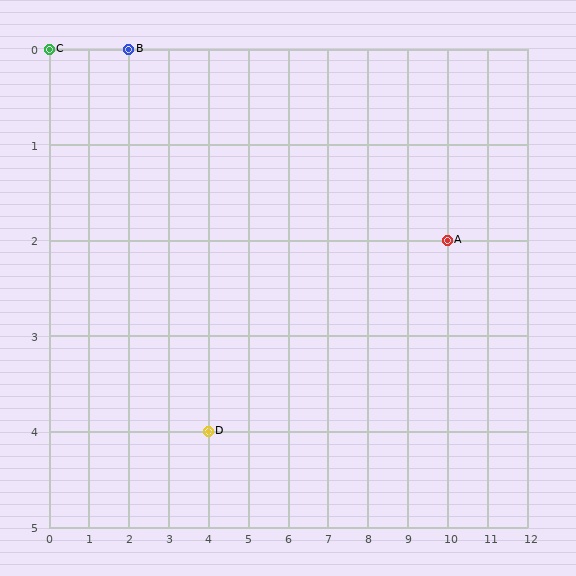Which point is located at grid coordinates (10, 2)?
Point A is at (10, 2).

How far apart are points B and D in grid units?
Points B and D are 2 columns and 4 rows apart (about 4.5 grid units diagonally).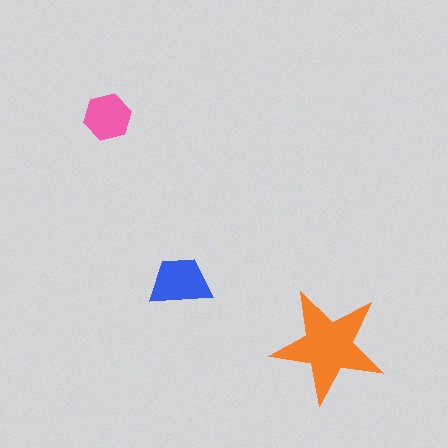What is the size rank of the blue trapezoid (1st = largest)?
2nd.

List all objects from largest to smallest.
The orange star, the blue trapezoid, the pink hexagon.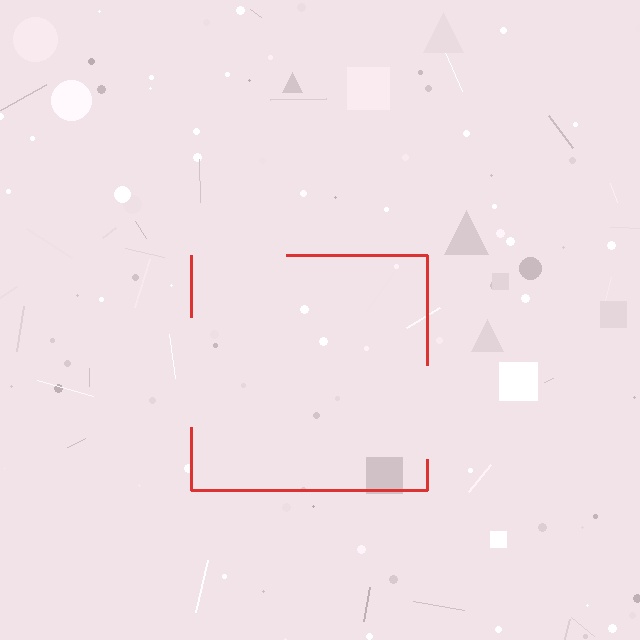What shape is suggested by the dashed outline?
The dashed outline suggests a square.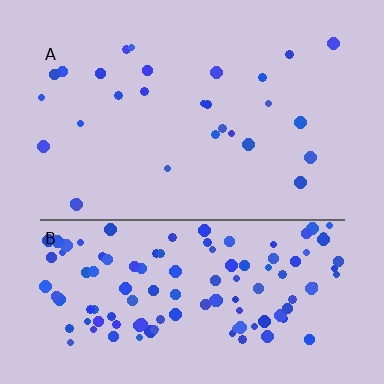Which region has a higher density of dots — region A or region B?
B (the bottom).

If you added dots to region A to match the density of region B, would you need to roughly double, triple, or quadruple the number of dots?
Approximately quadruple.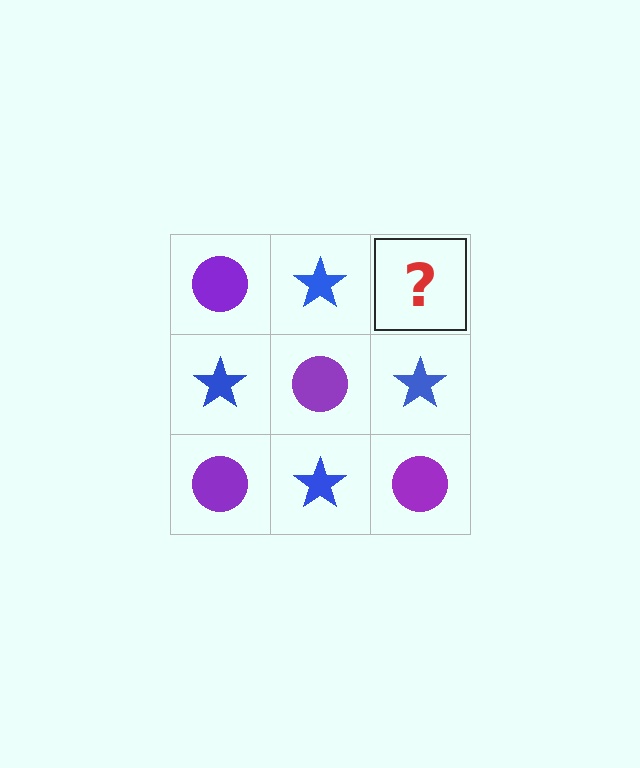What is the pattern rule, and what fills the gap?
The rule is that it alternates purple circle and blue star in a checkerboard pattern. The gap should be filled with a purple circle.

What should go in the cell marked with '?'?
The missing cell should contain a purple circle.